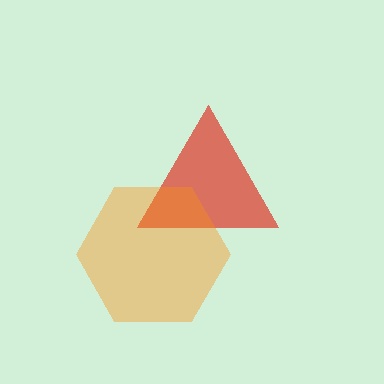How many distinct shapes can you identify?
There are 2 distinct shapes: a red triangle, an orange hexagon.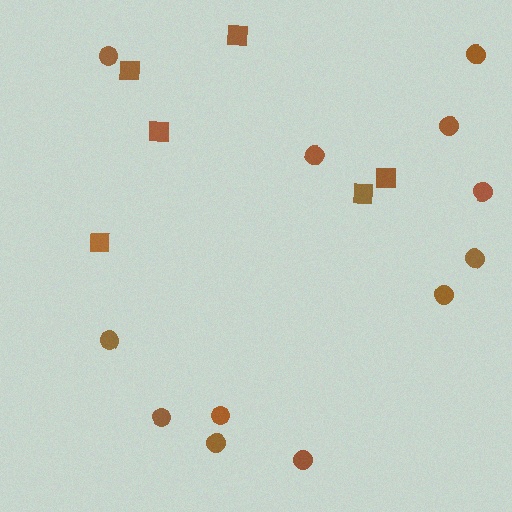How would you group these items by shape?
There are 2 groups: one group of squares (6) and one group of circles (12).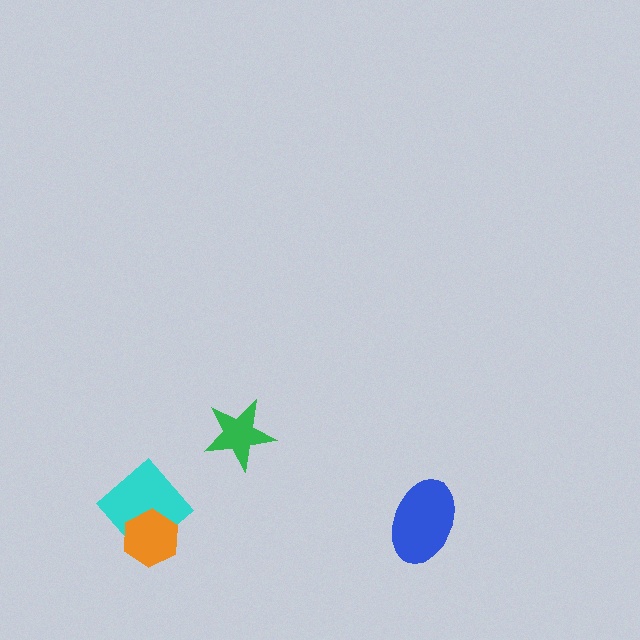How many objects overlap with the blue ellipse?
0 objects overlap with the blue ellipse.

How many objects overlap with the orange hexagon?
1 object overlaps with the orange hexagon.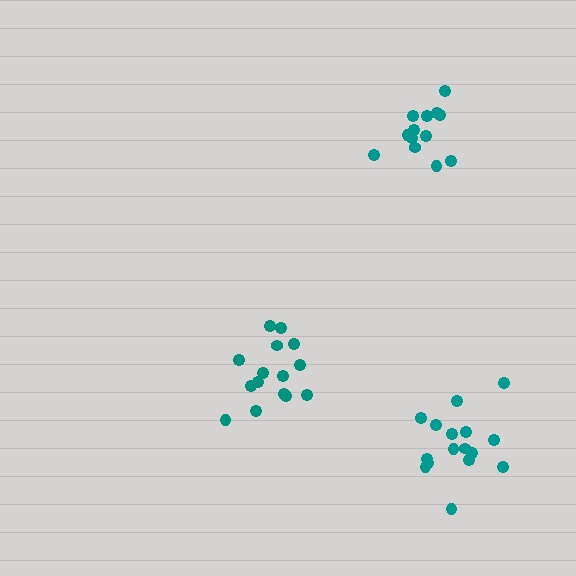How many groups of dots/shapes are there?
There are 3 groups.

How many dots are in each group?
Group 1: 15 dots, Group 2: 16 dots, Group 3: 13 dots (44 total).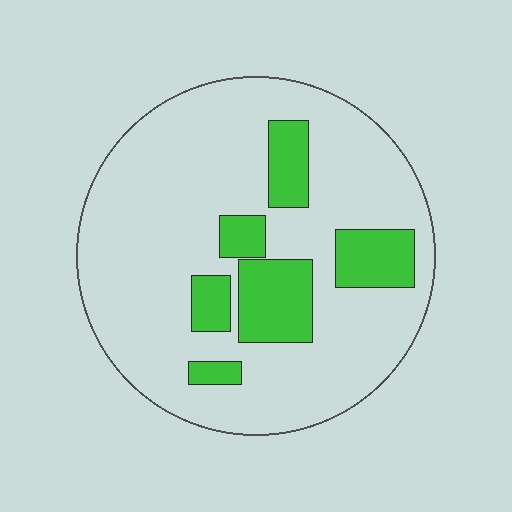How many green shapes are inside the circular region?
6.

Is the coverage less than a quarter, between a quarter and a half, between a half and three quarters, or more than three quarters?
Less than a quarter.